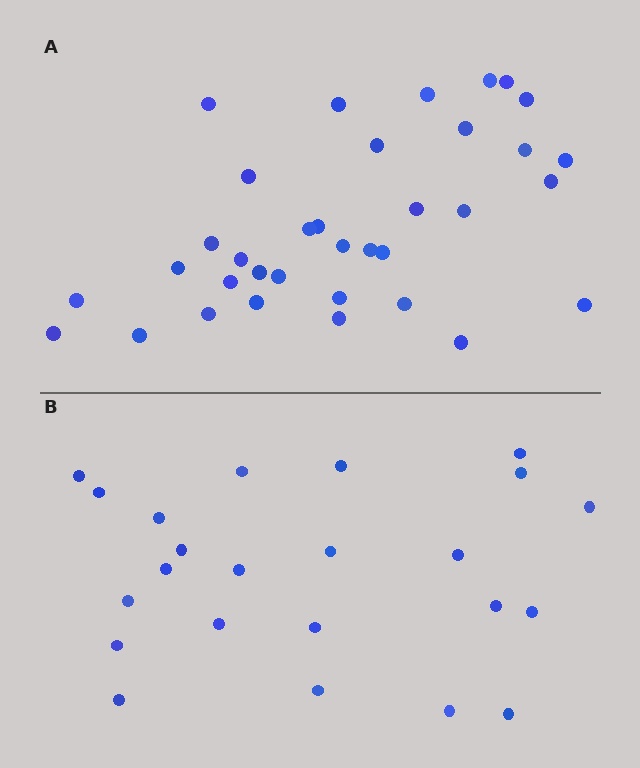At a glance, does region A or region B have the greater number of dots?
Region A (the top region) has more dots.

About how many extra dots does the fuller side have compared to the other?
Region A has roughly 12 or so more dots than region B.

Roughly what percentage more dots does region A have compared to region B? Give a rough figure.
About 50% more.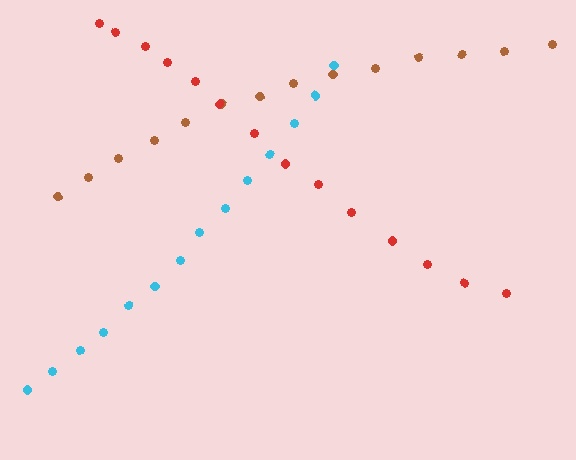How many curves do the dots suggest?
There are 3 distinct paths.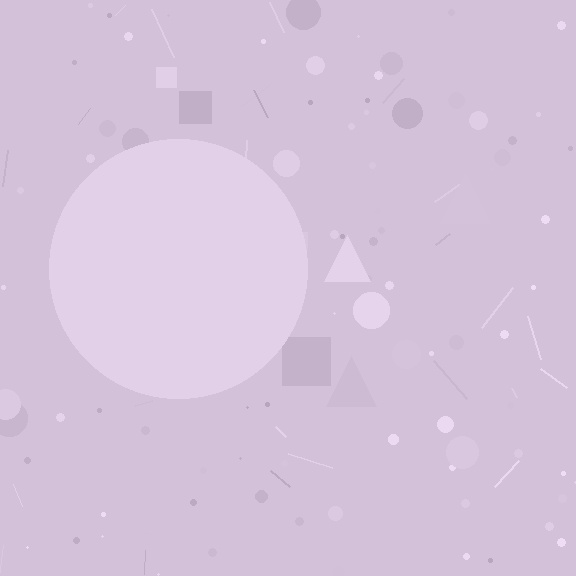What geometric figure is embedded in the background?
A circle is embedded in the background.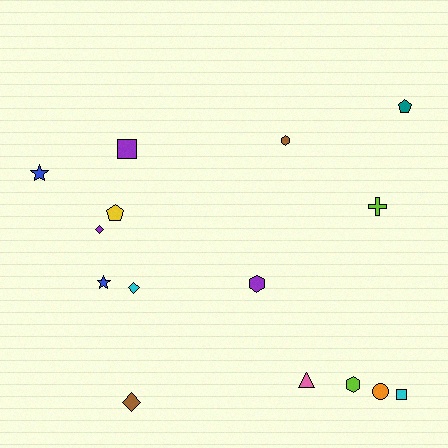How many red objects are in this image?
There are no red objects.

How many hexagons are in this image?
There are 3 hexagons.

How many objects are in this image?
There are 15 objects.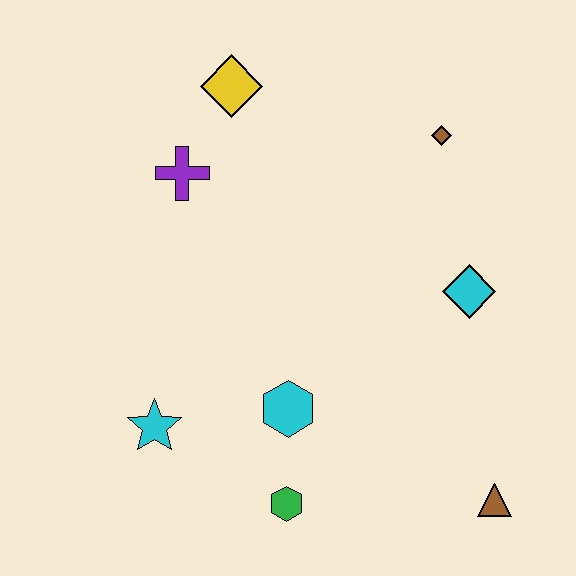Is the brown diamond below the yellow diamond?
Yes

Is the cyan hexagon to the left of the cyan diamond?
Yes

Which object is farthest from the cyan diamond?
The cyan star is farthest from the cyan diamond.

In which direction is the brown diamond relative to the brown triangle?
The brown diamond is above the brown triangle.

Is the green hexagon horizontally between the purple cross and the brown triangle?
Yes